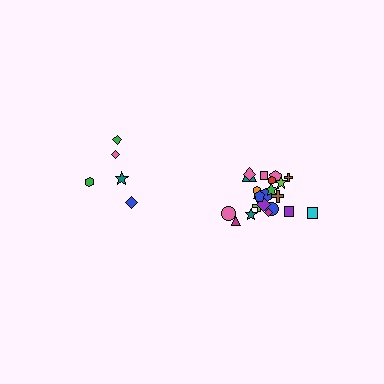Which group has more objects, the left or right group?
The right group.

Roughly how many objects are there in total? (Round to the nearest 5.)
Roughly 25 objects in total.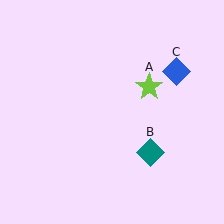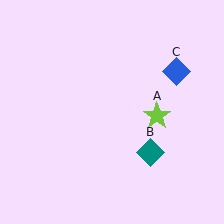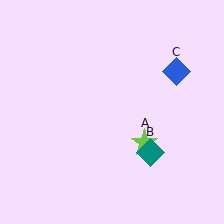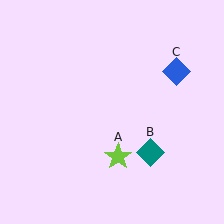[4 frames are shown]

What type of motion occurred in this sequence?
The lime star (object A) rotated clockwise around the center of the scene.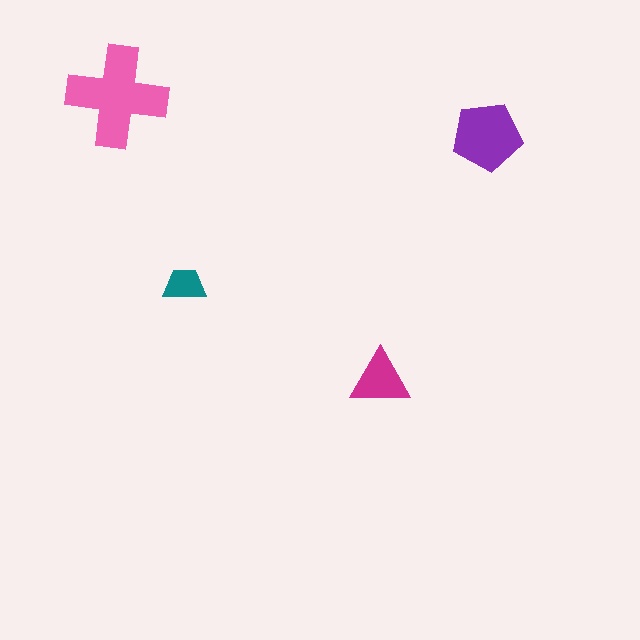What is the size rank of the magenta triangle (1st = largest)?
3rd.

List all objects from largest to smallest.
The pink cross, the purple pentagon, the magenta triangle, the teal trapezoid.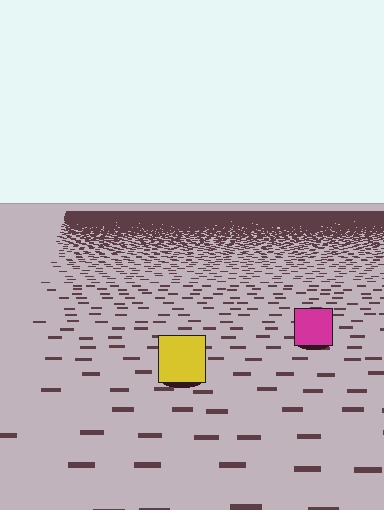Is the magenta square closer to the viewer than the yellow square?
No. The yellow square is closer — you can tell from the texture gradient: the ground texture is coarser near it.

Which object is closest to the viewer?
The yellow square is closest. The texture marks near it are larger and more spread out.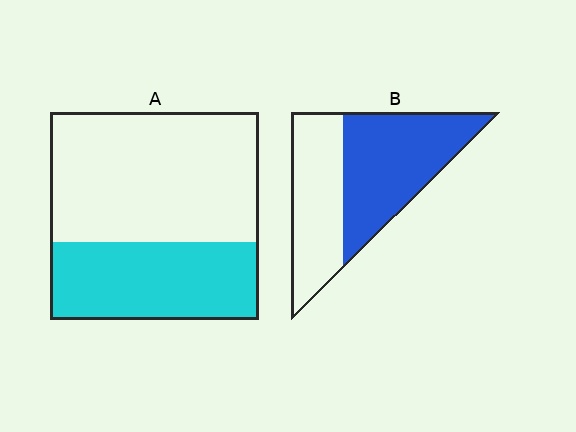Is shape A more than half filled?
No.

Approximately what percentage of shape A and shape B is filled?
A is approximately 40% and B is approximately 55%.